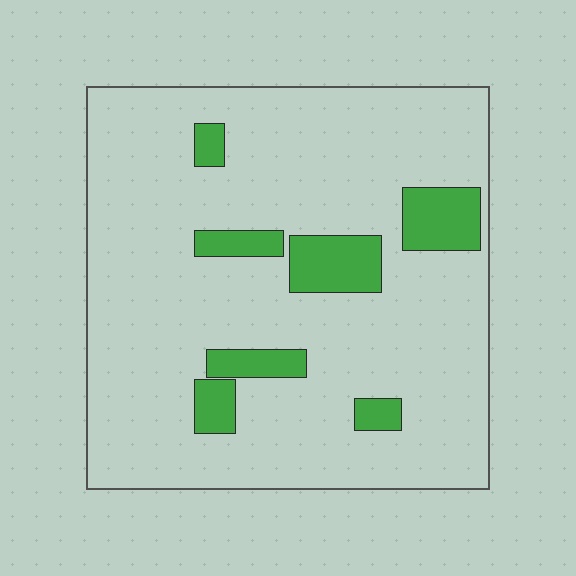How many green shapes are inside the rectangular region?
7.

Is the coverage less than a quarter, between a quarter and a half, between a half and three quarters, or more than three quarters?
Less than a quarter.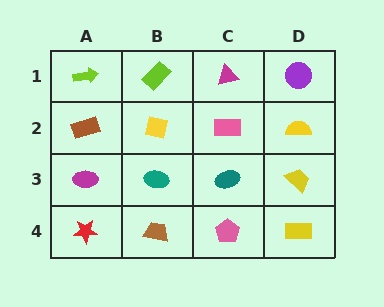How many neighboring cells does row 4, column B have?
3.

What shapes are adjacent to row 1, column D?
A yellow semicircle (row 2, column D), a magenta triangle (row 1, column C).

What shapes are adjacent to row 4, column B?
A teal ellipse (row 3, column B), a red star (row 4, column A), a pink pentagon (row 4, column C).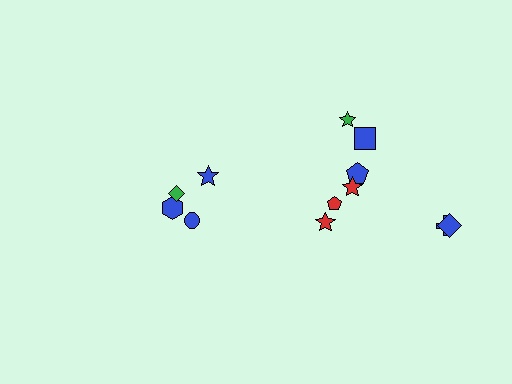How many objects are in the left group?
There are 4 objects.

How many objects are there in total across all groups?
There are 12 objects.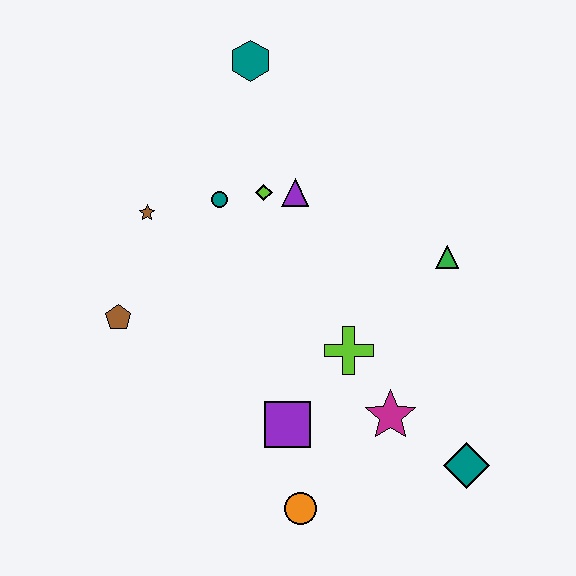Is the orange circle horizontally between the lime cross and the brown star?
Yes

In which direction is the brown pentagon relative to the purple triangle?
The brown pentagon is to the left of the purple triangle.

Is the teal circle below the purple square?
No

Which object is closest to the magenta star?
The lime cross is closest to the magenta star.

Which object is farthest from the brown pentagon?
The teal diamond is farthest from the brown pentagon.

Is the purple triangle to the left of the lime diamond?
No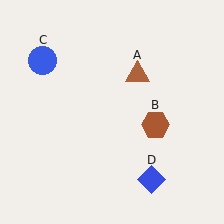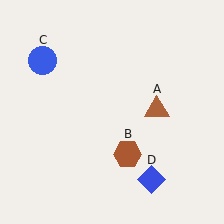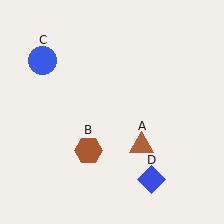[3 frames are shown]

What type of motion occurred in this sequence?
The brown triangle (object A), brown hexagon (object B) rotated clockwise around the center of the scene.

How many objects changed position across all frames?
2 objects changed position: brown triangle (object A), brown hexagon (object B).